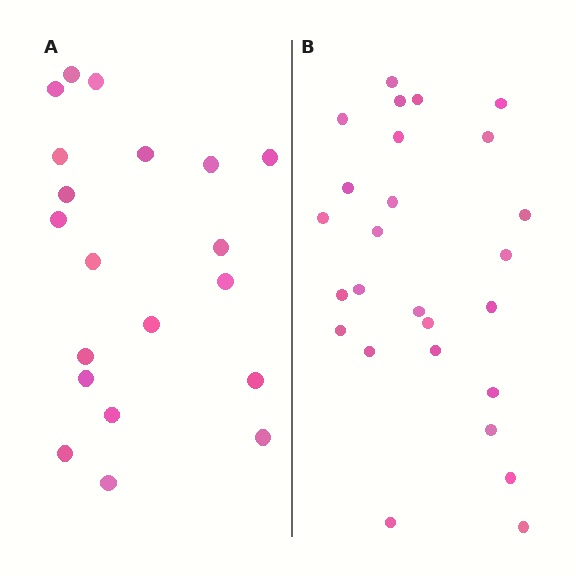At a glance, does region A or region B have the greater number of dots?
Region B (the right region) has more dots.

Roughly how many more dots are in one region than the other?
Region B has about 6 more dots than region A.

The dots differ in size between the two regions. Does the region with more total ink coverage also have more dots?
No. Region A has more total ink coverage because its dots are larger, but region B actually contains more individual dots. Total area can be misleading — the number of items is what matters here.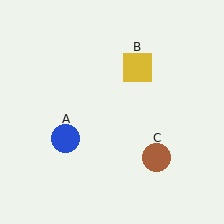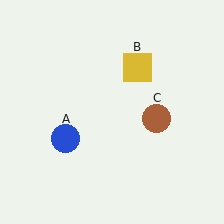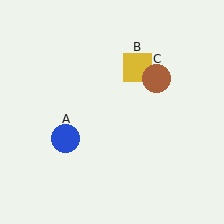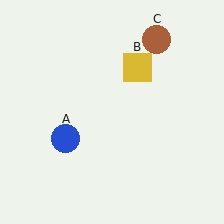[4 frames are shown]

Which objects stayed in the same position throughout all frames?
Blue circle (object A) and yellow square (object B) remained stationary.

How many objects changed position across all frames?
1 object changed position: brown circle (object C).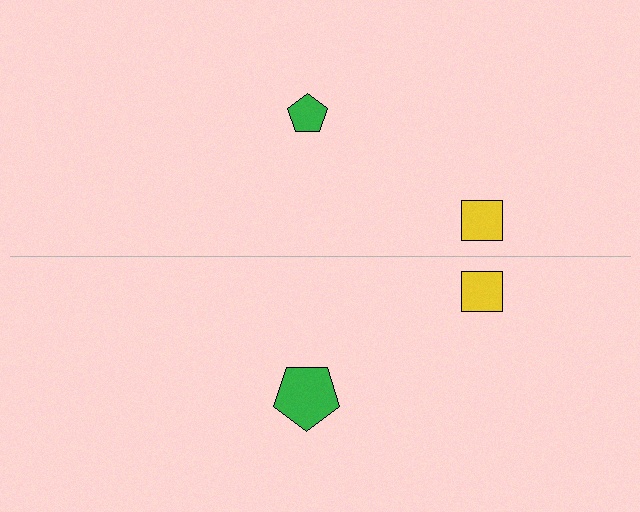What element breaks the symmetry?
The green pentagon on the bottom side has a different size than its mirror counterpart.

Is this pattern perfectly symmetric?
No, the pattern is not perfectly symmetric. The green pentagon on the bottom side has a different size than its mirror counterpart.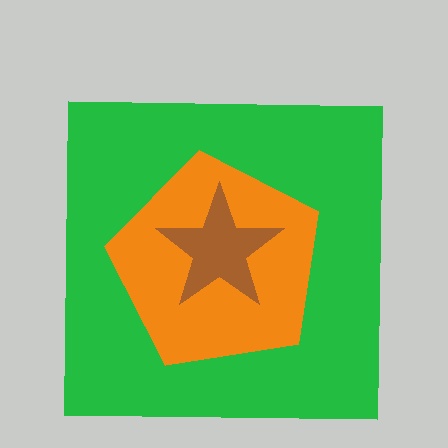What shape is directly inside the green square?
The orange pentagon.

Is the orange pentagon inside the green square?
Yes.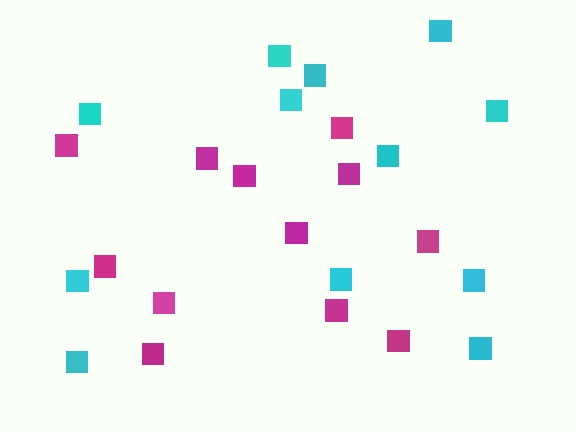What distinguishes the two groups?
There are 2 groups: one group of magenta squares (12) and one group of cyan squares (12).